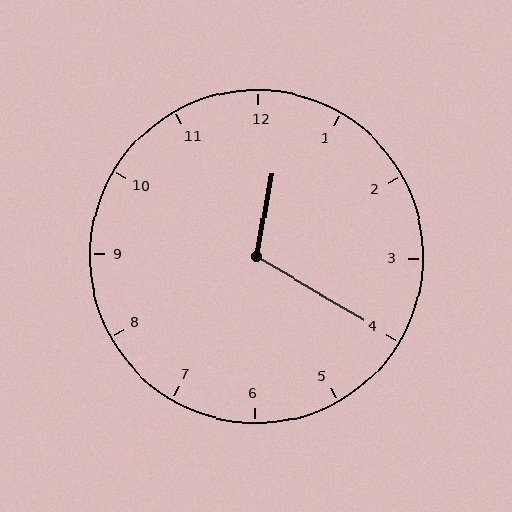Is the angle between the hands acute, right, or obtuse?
It is obtuse.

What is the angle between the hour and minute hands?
Approximately 110 degrees.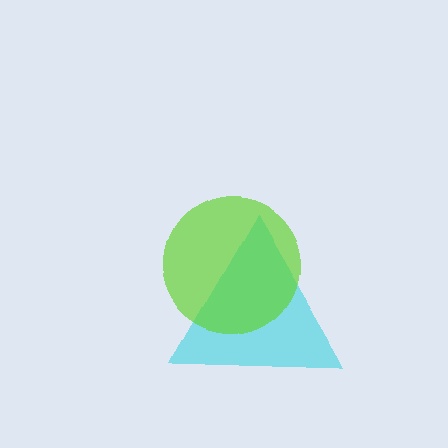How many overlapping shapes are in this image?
There are 2 overlapping shapes in the image.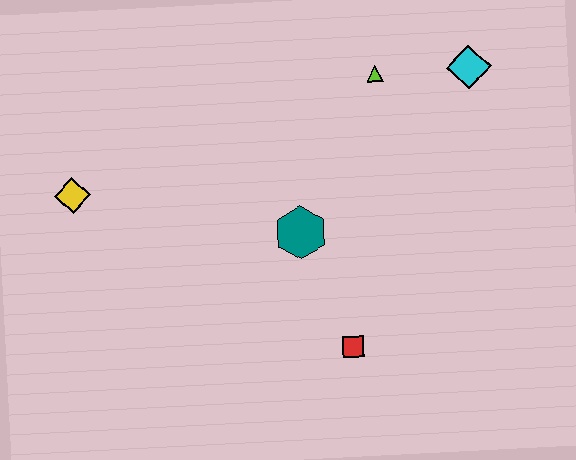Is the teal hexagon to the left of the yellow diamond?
No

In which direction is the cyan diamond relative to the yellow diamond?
The cyan diamond is to the right of the yellow diamond.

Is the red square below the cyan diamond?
Yes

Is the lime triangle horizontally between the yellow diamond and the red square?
No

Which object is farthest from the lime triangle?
The yellow diamond is farthest from the lime triangle.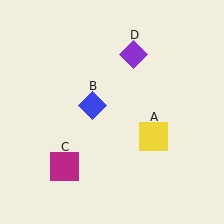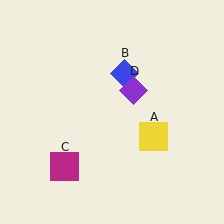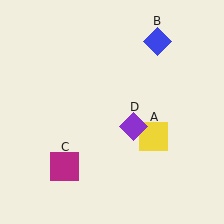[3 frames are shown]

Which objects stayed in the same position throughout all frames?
Yellow square (object A) and magenta square (object C) remained stationary.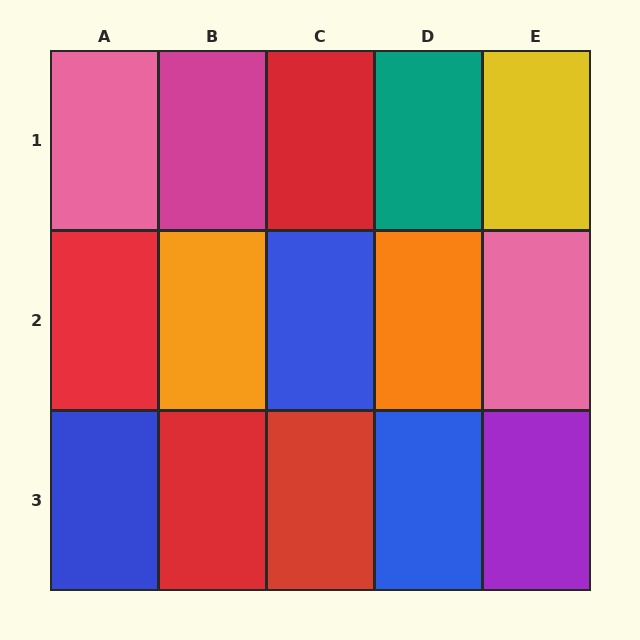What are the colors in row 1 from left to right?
Pink, magenta, red, teal, yellow.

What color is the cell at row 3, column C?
Red.